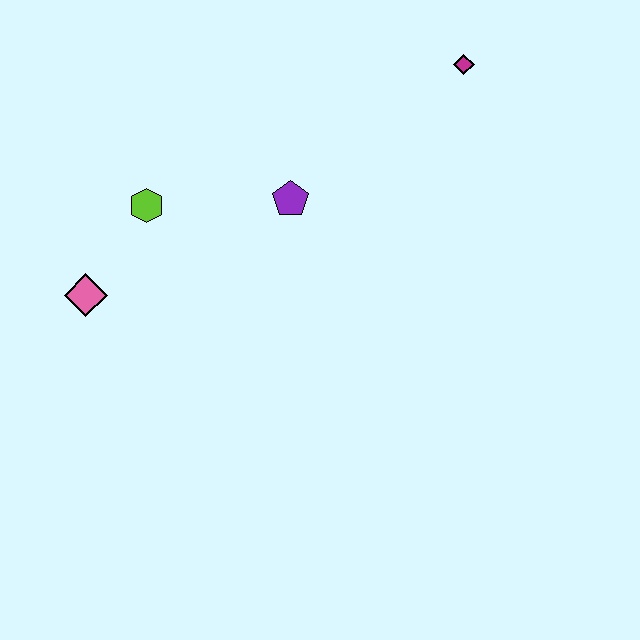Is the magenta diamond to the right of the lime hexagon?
Yes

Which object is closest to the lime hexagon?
The pink diamond is closest to the lime hexagon.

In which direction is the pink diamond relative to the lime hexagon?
The pink diamond is below the lime hexagon.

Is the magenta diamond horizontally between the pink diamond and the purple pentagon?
No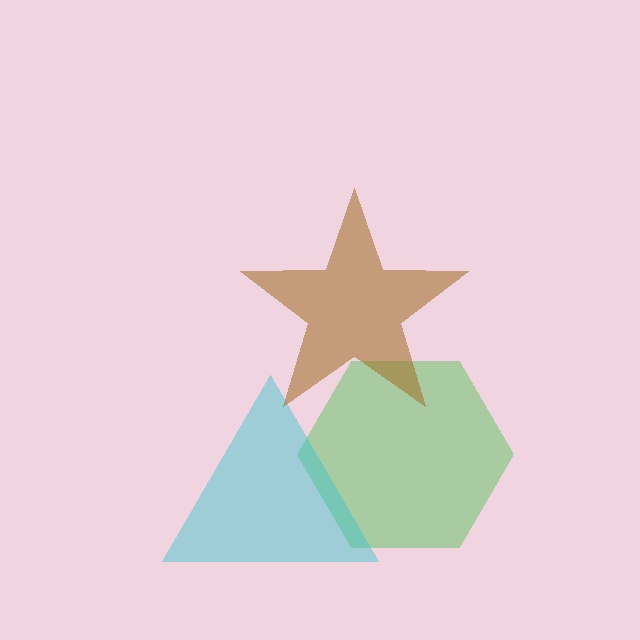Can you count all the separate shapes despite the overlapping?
Yes, there are 3 separate shapes.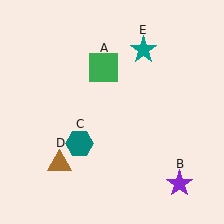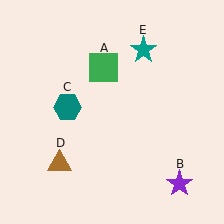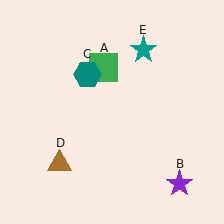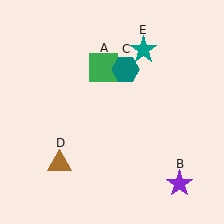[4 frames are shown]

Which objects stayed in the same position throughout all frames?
Green square (object A) and purple star (object B) and brown triangle (object D) and teal star (object E) remained stationary.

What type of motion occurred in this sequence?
The teal hexagon (object C) rotated clockwise around the center of the scene.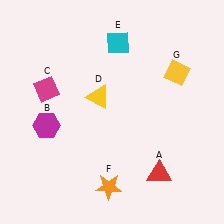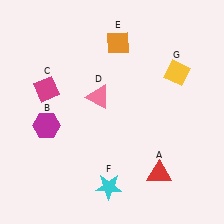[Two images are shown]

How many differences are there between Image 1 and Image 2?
There are 3 differences between the two images.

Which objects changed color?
D changed from yellow to pink. E changed from cyan to orange. F changed from orange to cyan.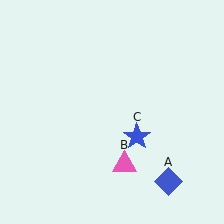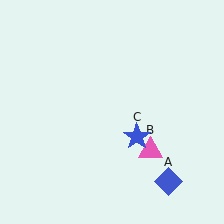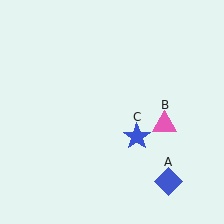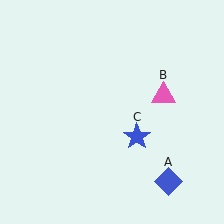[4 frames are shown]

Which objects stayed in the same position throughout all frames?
Blue diamond (object A) and blue star (object C) remained stationary.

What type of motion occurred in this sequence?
The pink triangle (object B) rotated counterclockwise around the center of the scene.